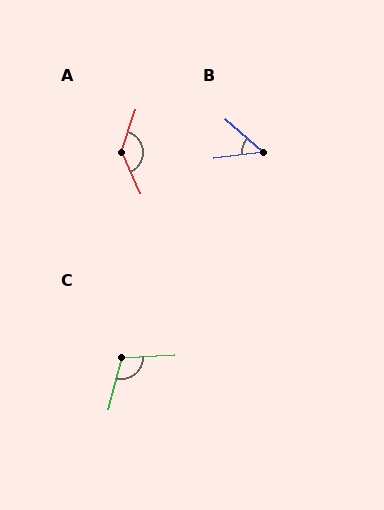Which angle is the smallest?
B, at approximately 48 degrees.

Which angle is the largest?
A, at approximately 136 degrees.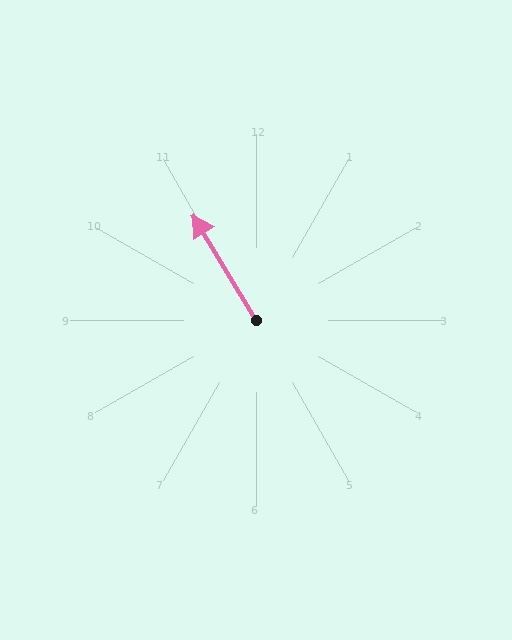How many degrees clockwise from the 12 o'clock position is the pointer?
Approximately 329 degrees.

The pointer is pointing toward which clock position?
Roughly 11 o'clock.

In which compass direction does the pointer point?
Northwest.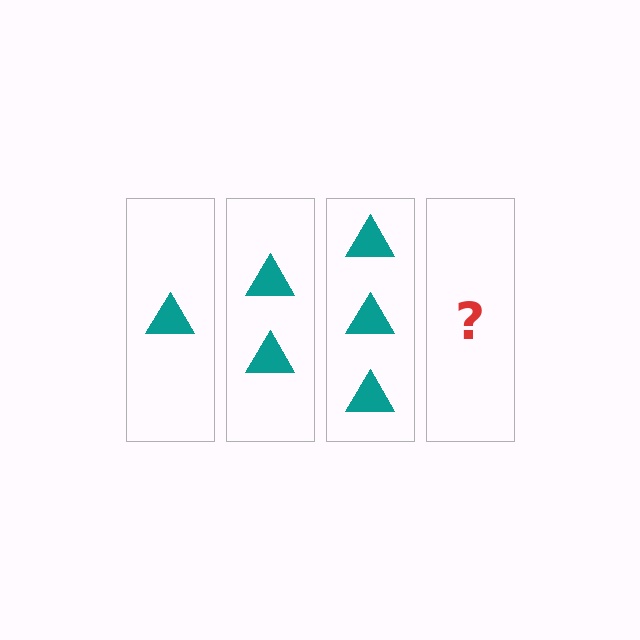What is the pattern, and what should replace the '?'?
The pattern is that each step adds one more triangle. The '?' should be 4 triangles.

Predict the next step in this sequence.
The next step is 4 triangles.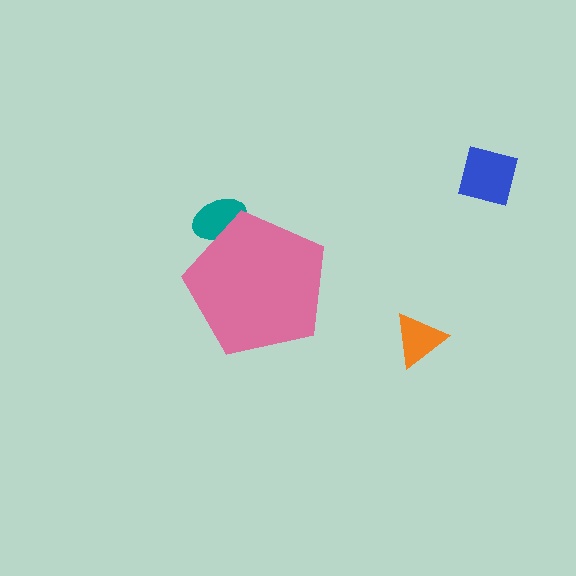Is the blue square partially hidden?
No, the blue square is fully visible.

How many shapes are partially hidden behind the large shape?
1 shape is partially hidden.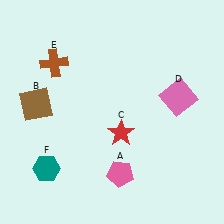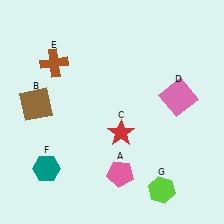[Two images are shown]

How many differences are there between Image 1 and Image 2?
There is 1 difference between the two images.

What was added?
A lime hexagon (G) was added in Image 2.